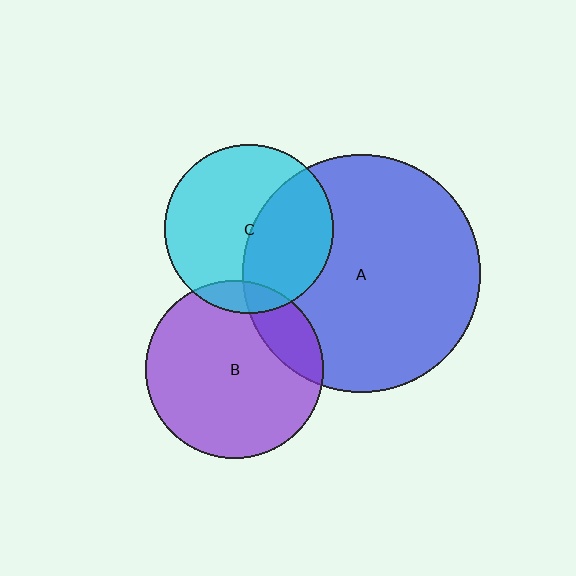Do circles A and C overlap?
Yes.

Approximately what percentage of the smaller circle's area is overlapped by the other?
Approximately 40%.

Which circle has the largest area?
Circle A (blue).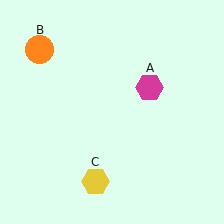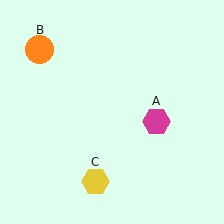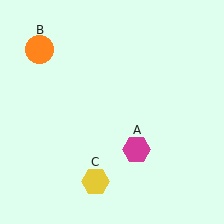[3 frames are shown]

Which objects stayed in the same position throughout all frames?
Orange circle (object B) and yellow hexagon (object C) remained stationary.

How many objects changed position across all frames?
1 object changed position: magenta hexagon (object A).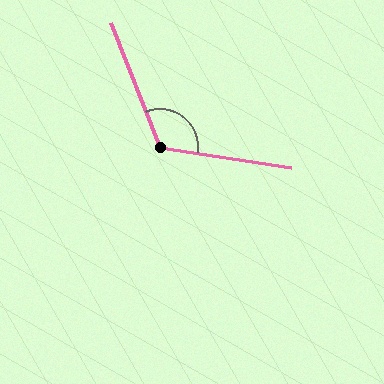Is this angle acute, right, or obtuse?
It is obtuse.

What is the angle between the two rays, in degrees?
Approximately 120 degrees.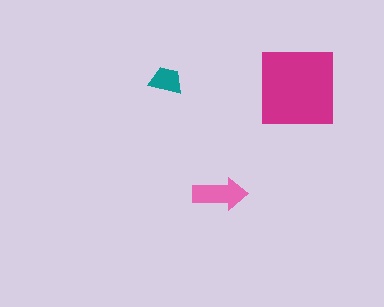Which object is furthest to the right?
The magenta square is rightmost.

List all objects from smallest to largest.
The teal trapezoid, the pink arrow, the magenta square.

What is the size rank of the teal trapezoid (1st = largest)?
3rd.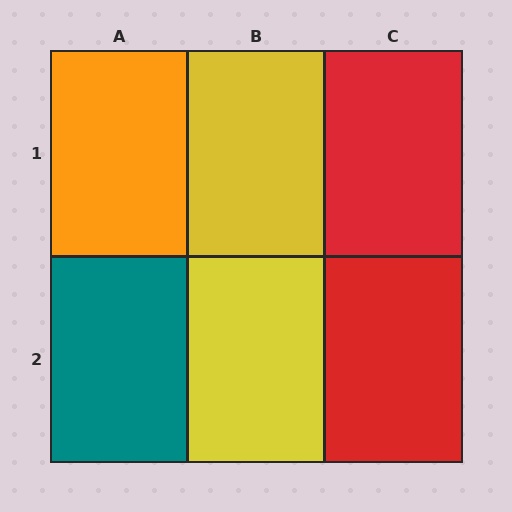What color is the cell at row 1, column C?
Red.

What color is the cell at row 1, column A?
Orange.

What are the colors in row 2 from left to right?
Teal, yellow, red.